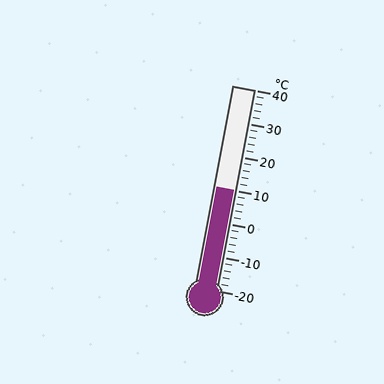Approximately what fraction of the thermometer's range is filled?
The thermometer is filled to approximately 50% of its range.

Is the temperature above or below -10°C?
The temperature is above -10°C.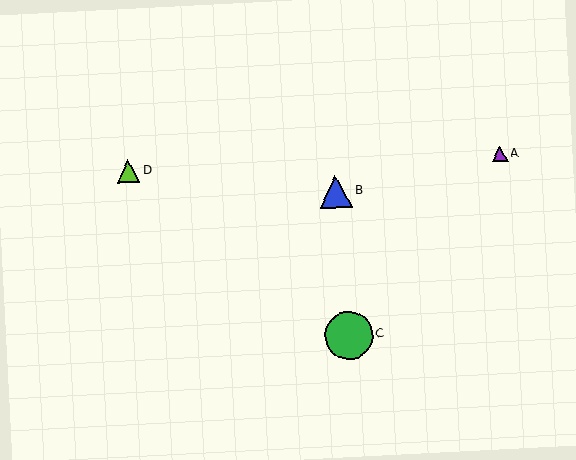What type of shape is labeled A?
Shape A is a purple triangle.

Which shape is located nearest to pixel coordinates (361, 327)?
The green circle (labeled C) at (349, 336) is nearest to that location.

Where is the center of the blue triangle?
The center of the blue triangle is at (336, 192).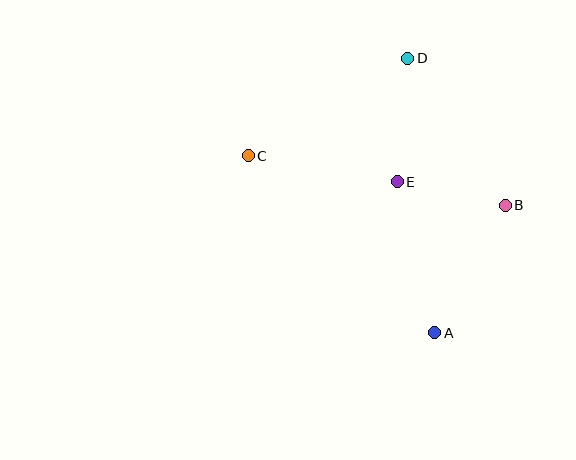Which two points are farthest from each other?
Points A and D are farthest from each other.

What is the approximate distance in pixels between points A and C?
The distance between A and C is approximately 257 pixels.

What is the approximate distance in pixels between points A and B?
The distance between A and B is approximately 146 pixels.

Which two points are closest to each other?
Points B and E are closest to each other.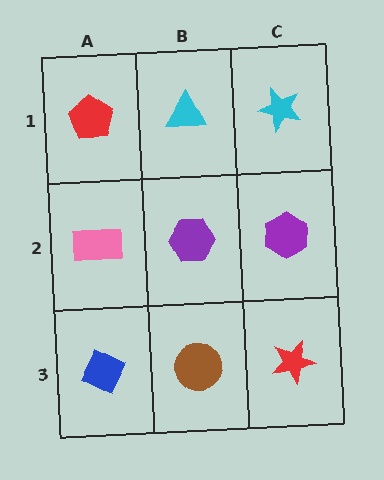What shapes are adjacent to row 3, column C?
A purple hexagon (row 2, column C), a brown circle (row 3, column B).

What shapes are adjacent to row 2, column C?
A cyan star (row 1, column C), a red star (row 3, column C), a purple hexagon (row 2, column B).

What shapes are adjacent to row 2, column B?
A cyan triangle (row 1, column B), a brown circle (row 3, column B), a pink rectangle (row 2, column A), a purple hexagon (row 2, column C).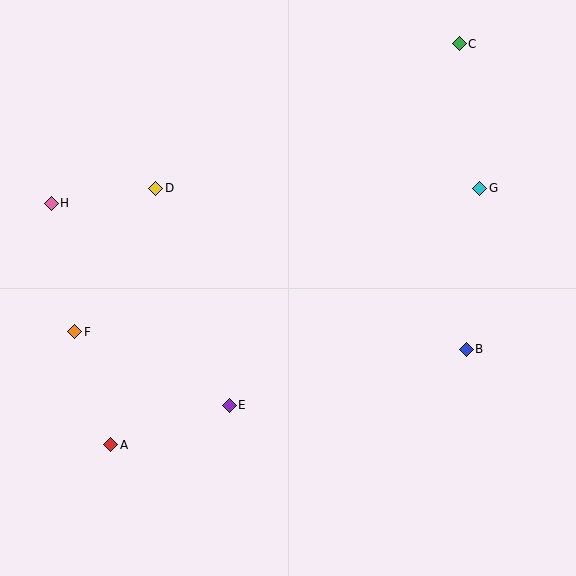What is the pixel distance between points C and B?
The distance between C and B is 306 pixels.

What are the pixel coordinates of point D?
Point D is at (156, 188).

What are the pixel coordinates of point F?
Point F is at (75, 332).